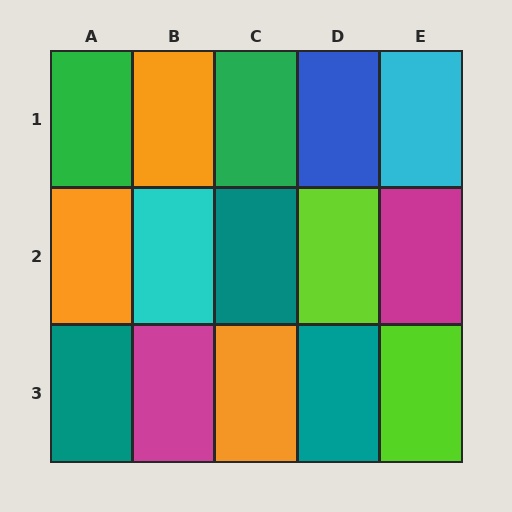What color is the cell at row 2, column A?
Orange.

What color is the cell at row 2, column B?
Cyan.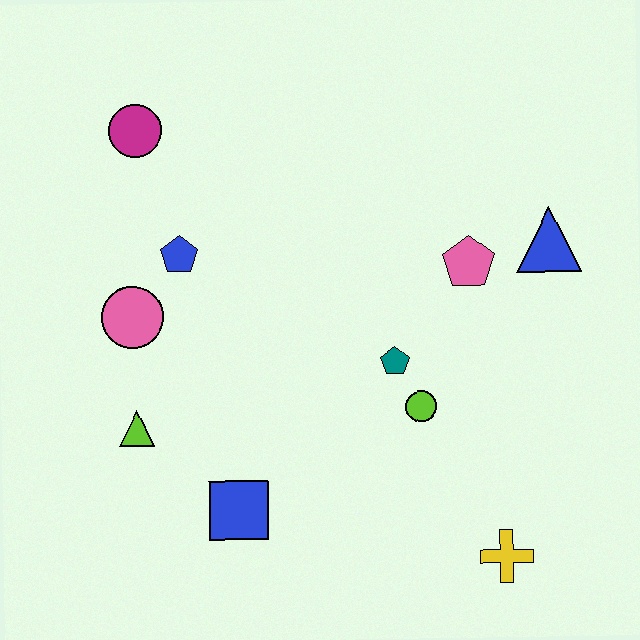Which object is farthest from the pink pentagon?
The lime triangle is farthest from the pink pentagon.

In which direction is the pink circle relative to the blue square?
The pink circle is above the blue square.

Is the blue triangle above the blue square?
Yes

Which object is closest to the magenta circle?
The blue pentagon is closest to the magenta circle.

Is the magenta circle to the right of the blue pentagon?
No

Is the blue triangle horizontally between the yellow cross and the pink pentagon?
No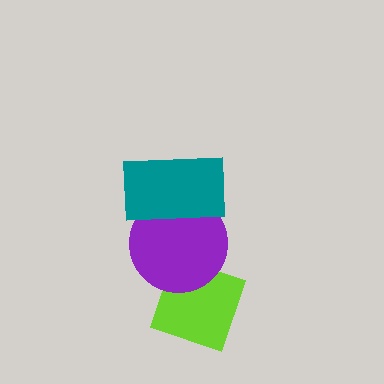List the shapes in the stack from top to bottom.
From top to bottom: the teal rectangle, the purple circle, the lime diamond.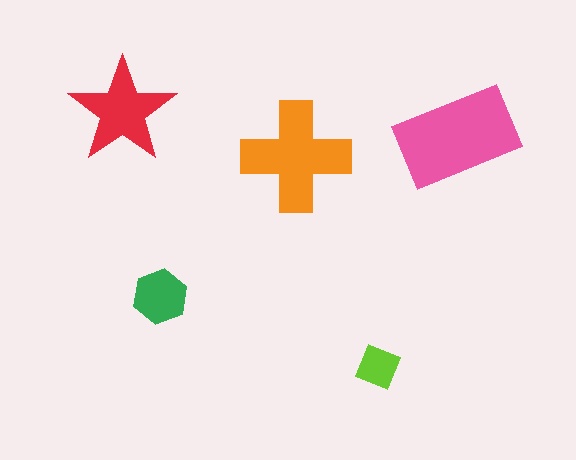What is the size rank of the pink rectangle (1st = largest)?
1st.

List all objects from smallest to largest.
The lime diamond, the green hexagon, the red star, the orange cross, the pink rectangle.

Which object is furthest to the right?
The pink rectangle is rightmost.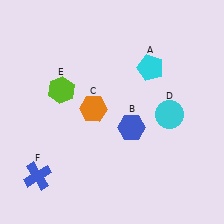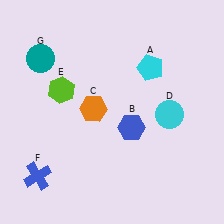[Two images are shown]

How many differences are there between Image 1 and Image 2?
There is 1 difference between the two images.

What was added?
A teal circle (G) was added in Image 2.